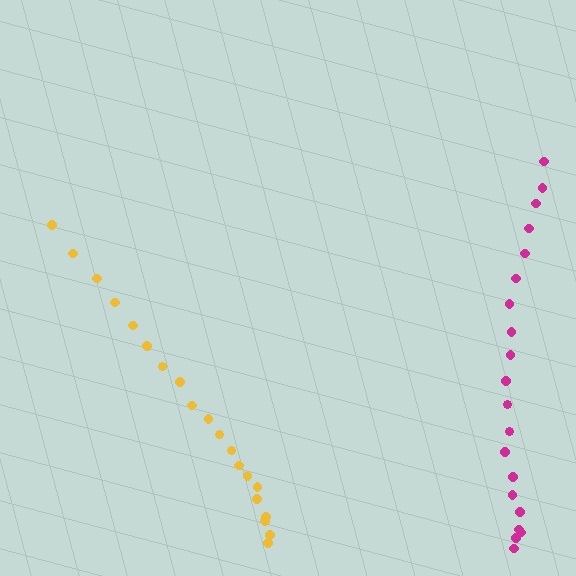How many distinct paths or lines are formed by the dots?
There are 2 distinct paths.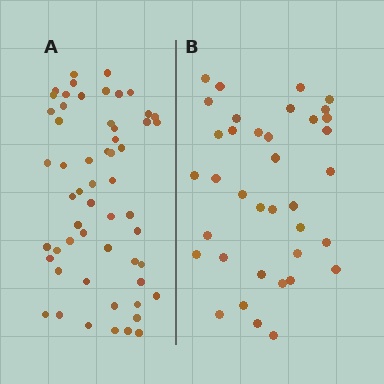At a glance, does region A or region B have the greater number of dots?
Region A (the left region) has more dots.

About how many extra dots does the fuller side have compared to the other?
Region A has approximately 20 more dots than region B.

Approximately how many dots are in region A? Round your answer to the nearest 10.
About 60 dots. (The exact count is 56, which rounds to 60.)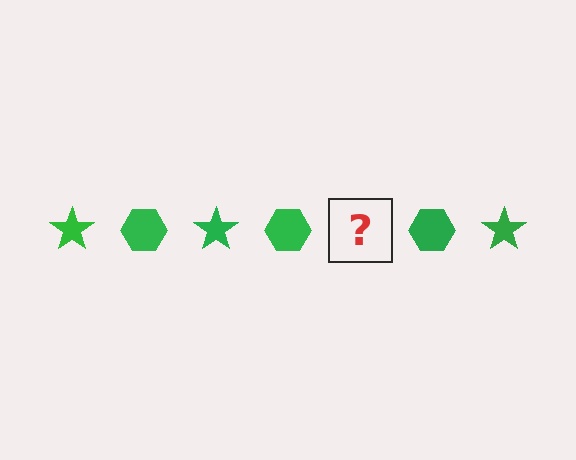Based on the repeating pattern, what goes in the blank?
The blank should be a green star.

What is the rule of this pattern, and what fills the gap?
The rule is that the pattern cycles through star, hexagon shapes in green. The gap should be filled with a green star.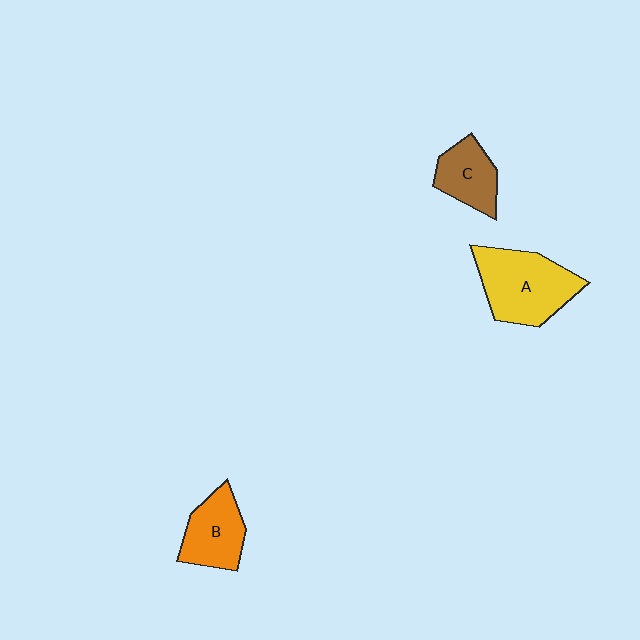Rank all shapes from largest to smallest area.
From largest to smallest: A (yellow), B (orange), C (brown).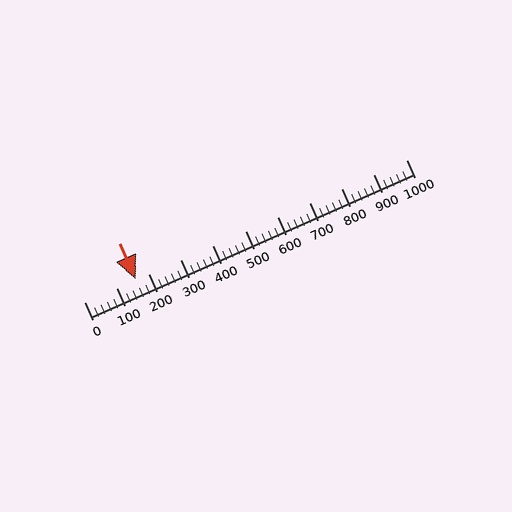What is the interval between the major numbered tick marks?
The major tick marks are spaced 100 units apart.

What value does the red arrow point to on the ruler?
The red arrow points to approximately 160.